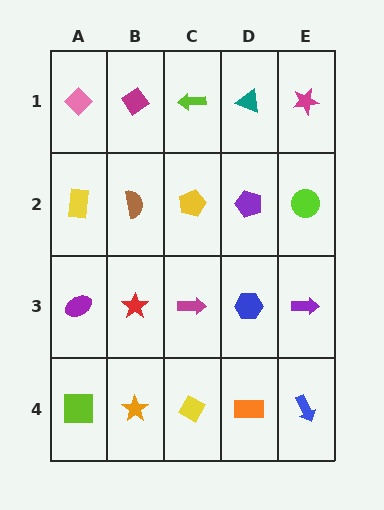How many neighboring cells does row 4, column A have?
2.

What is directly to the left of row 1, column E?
A teal triangle.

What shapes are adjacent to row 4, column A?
A purple ellipse (row 3, column A), an orange star (row 4, column B).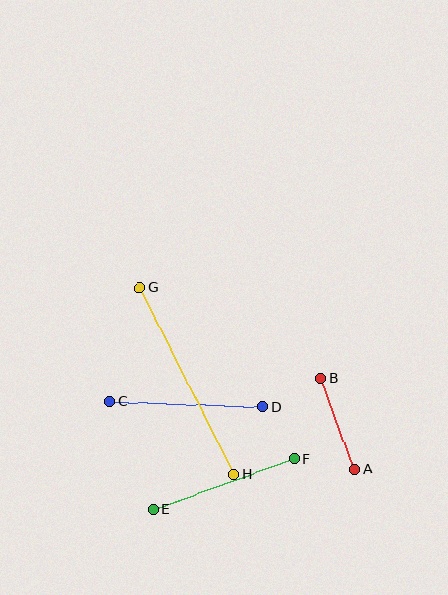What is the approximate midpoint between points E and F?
The midpoint is at approximately (223, 484) pixels.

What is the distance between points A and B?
The distance is approximately 97 pixels.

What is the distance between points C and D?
The distance is approximately 153 pixels.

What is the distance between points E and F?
The distance is approximately 150 pixels.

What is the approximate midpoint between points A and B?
The midpoint is at approximately (338, 424) pixels.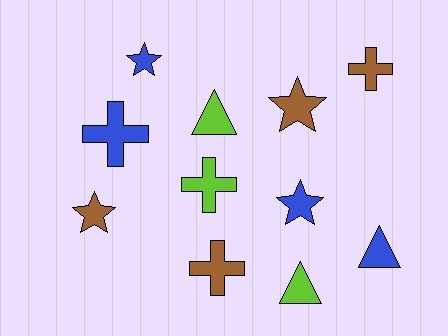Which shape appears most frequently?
Cross, with 4 objects.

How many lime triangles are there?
There are 2 lime triangles.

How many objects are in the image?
There are 11 objects.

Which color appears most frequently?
Blue, with 4 objects.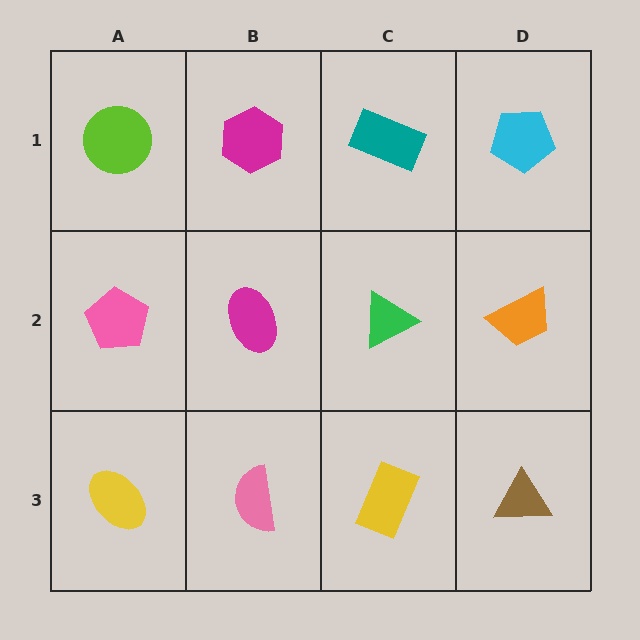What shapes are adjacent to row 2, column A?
A lime circle (row 1, column A), a yellow ellipse (row 3, column A), a magenta ellipse (row 2, column B).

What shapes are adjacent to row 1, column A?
A pink pentagon (row 2, column A), a magenta hexagon (row 1, column B).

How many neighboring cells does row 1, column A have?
2.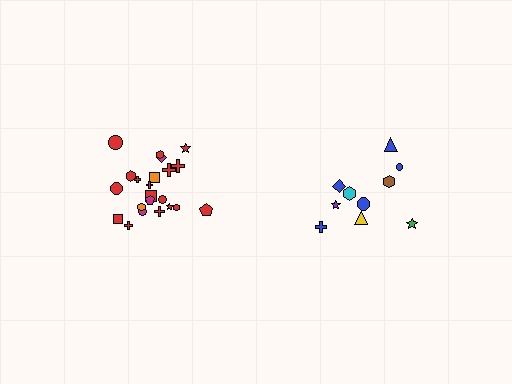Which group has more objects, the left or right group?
The left group.